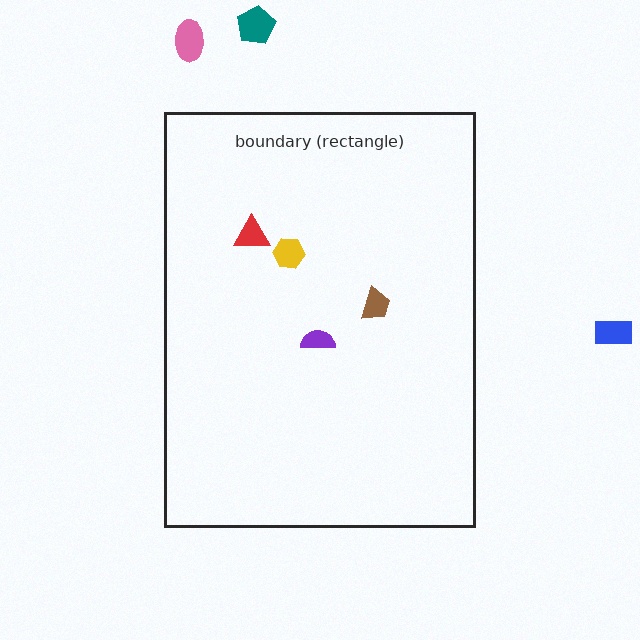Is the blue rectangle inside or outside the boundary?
Outside.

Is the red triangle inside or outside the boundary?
Inside.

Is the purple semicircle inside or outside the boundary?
Inside.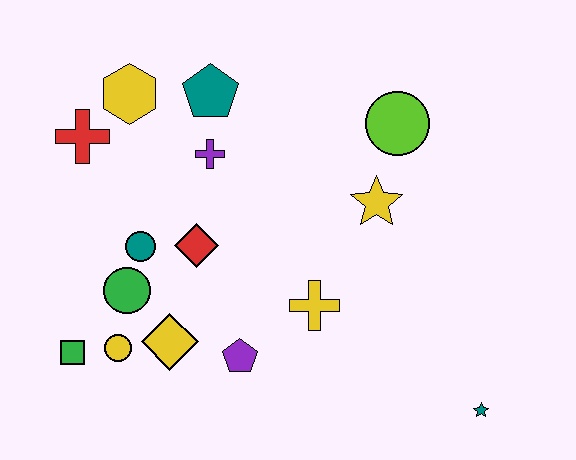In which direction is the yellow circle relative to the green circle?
The yellow circle is below the green circle.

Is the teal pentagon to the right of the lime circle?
No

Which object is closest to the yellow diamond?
The yellow circle is closest to the yellow diamond.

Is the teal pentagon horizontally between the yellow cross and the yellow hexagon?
Yes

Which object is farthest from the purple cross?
The teal star is farthest from the purple cross.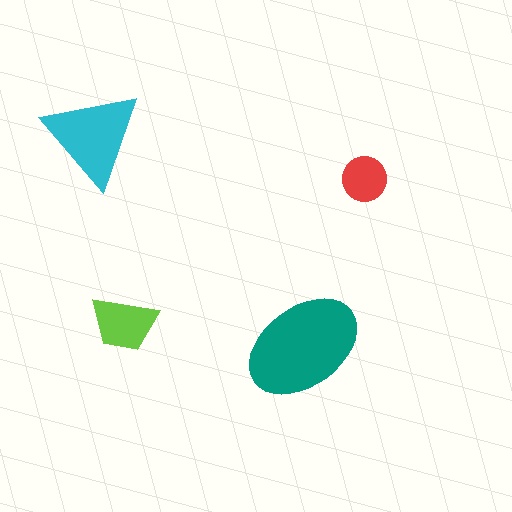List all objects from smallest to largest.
The red circle, the lime trapezoid, the cyan triangle, the teal ellipse.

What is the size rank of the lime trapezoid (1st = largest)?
3rd.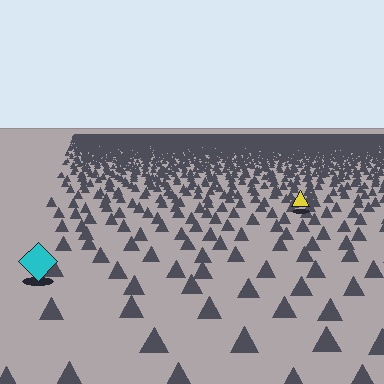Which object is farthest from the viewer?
The yellow triangle is farthest from the viewer. It appears smaller and the ground texture around it is denser.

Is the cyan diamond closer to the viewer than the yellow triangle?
Yes. The cyan diamond is closer — you can tell from the texture gradient: the ground texture is coarser near it.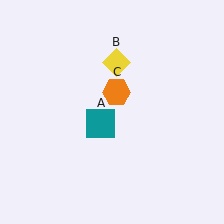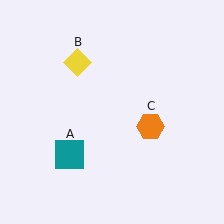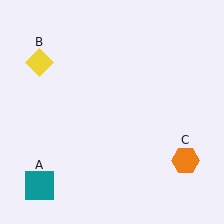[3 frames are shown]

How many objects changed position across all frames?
3 objects changed position: teal square (object A), yellow diamond (object B), orange hexagon (object C).